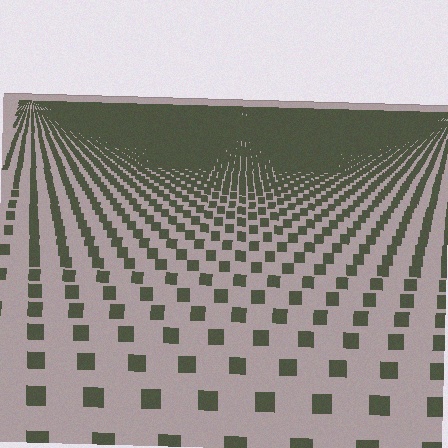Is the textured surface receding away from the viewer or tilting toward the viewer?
The surface is receding away from the viewer. Texture elements get smaller and denser toward the top.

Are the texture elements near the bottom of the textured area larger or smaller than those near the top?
Larger. Near the bottom, elements are closer to the viewer and appear at a bigger on-screen size.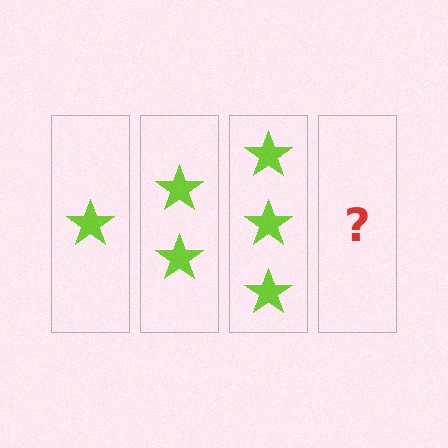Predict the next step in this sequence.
The next step is 4 stars.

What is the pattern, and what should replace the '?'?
The pattern is that each step adds one more star. The '?' should be 4 stars.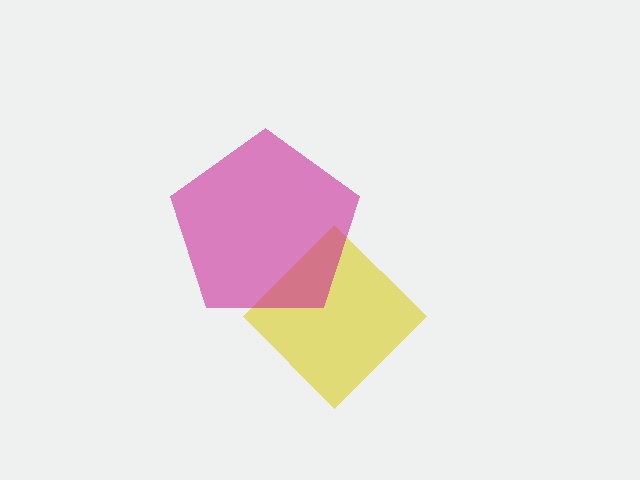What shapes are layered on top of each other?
The layered shapes are: a yellow diamond, a magenta pentagon.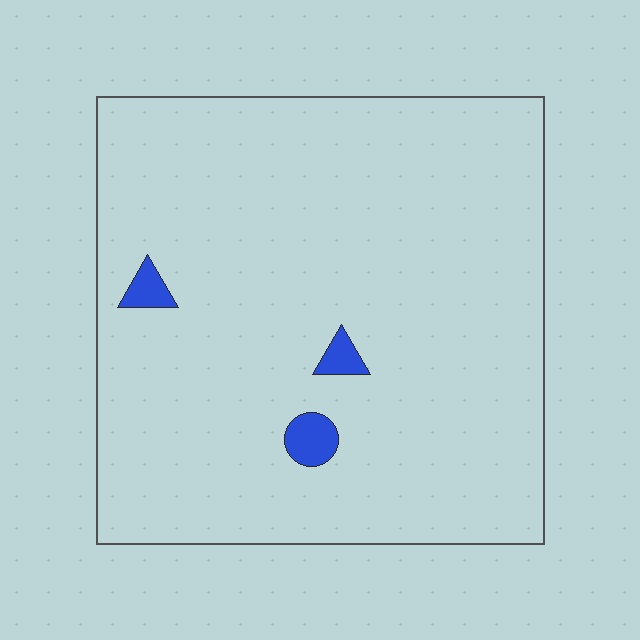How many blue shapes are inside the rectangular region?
3.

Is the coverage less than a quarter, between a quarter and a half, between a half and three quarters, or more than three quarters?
Less than a quarter.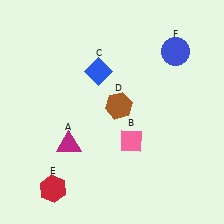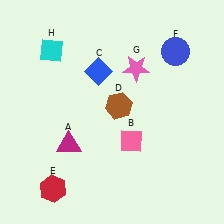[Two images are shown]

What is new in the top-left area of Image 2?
A cyan diamond (H) was added in the top-left area of Image 2.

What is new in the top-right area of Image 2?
A pink star (G) was added in the top-right area of Image 2.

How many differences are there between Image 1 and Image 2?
There are 2 differences between the two images.